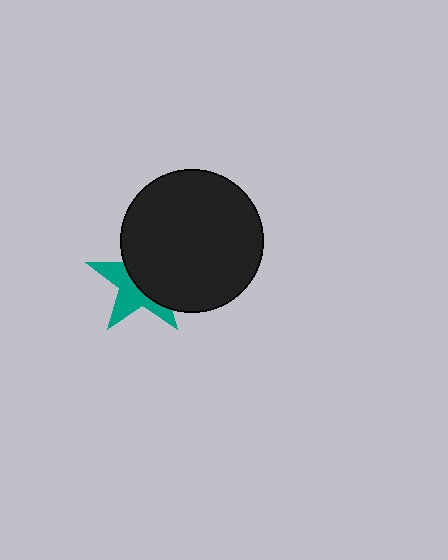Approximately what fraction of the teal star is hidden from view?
Roughly 56% of the teal star is hidden behind the black circle.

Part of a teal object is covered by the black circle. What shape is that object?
It is a star.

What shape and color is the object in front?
The object in front is a black circle.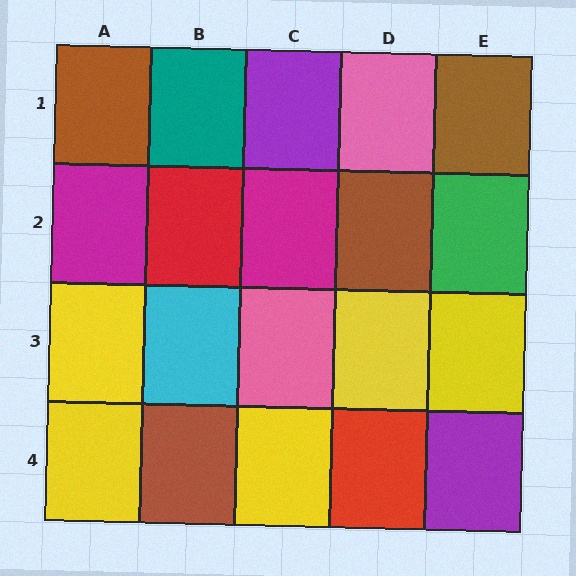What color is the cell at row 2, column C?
Magenta.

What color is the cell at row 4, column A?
Yellow.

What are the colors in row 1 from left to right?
Brown, teal, purple, pink, brown.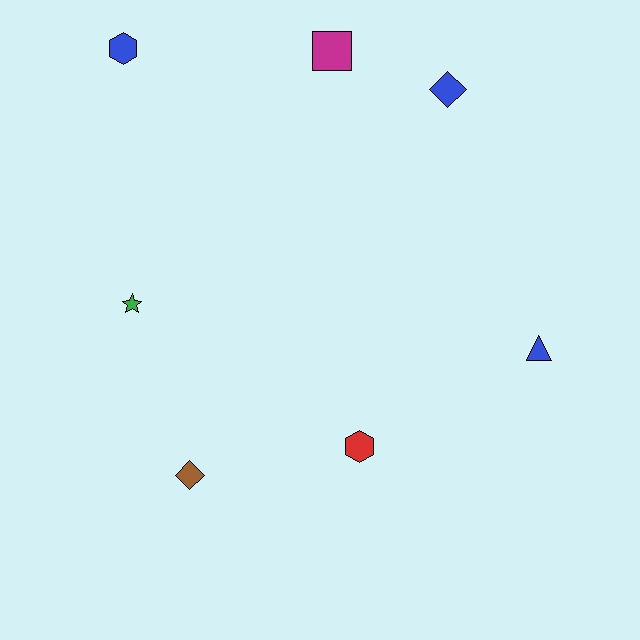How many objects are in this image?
There are 7 objects.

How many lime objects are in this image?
There are no lime objects.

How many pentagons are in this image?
There are no pentagons.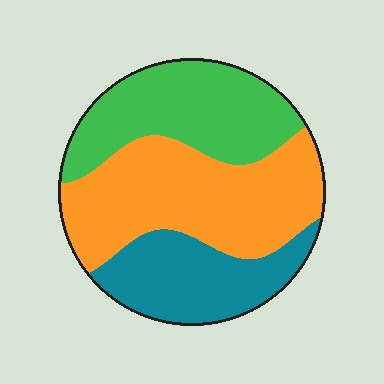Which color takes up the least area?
Teal, at roughly 25%.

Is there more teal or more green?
Green.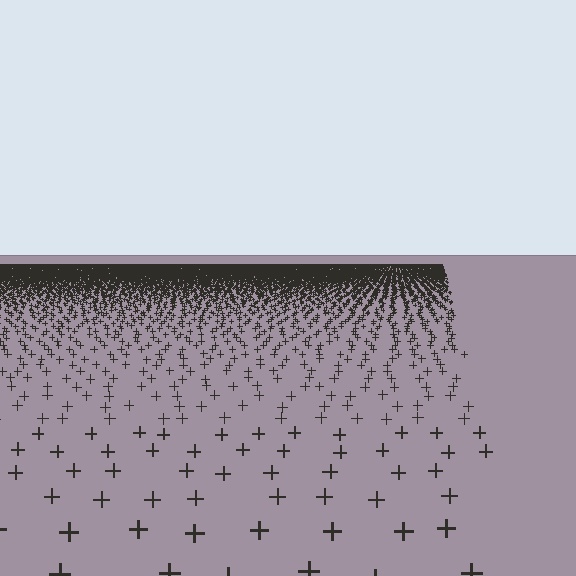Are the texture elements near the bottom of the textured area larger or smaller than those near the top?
Larger. Near the bottom, elements are closer to the viewer and appear at a bigger on-screen size.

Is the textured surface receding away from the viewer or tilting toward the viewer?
The surface is receding away from the viewer. Texture elements get smaller and denser toward the top.